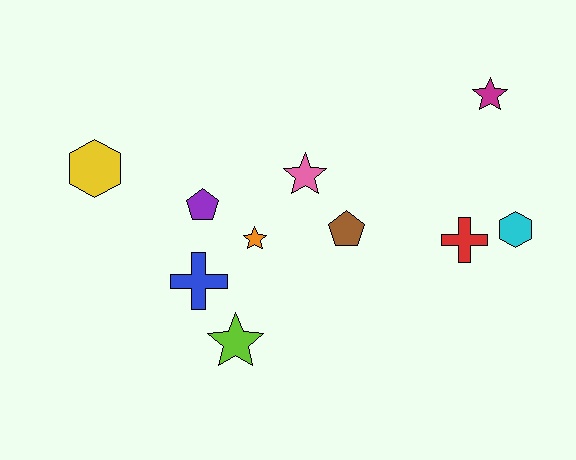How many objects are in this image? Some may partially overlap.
There are 10 objects.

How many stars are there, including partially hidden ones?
There are 4 stars.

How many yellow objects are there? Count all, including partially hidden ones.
There is 1 yellow object.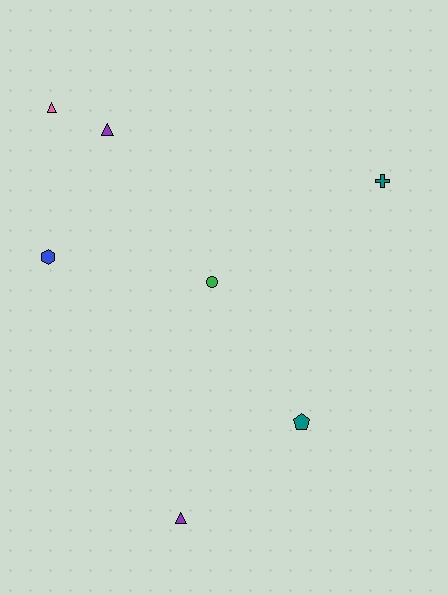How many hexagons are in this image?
There is 1 hexagon.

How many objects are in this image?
There are 7 objects.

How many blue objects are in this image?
There is 1 blue object.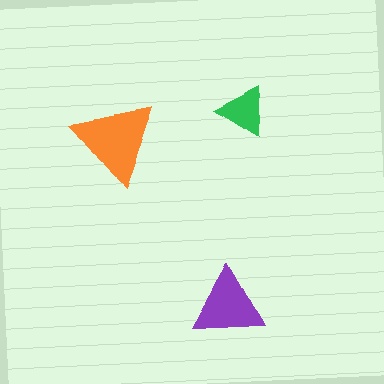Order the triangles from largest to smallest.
the orange one, the purple one, the green one.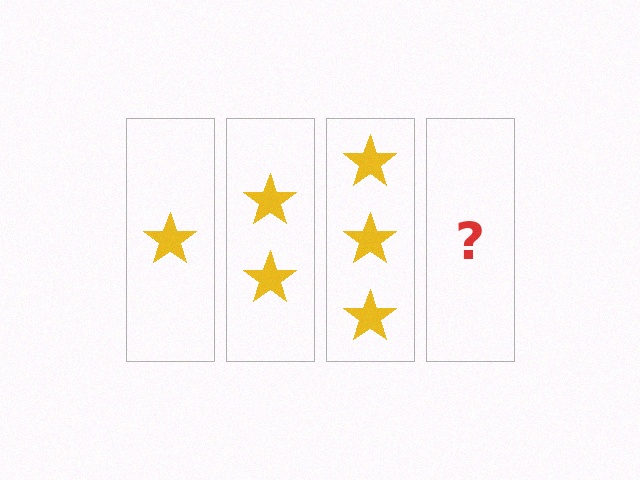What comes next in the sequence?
The next element should be 4 stars.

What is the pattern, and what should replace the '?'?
The pattern is that each step adds one more star. The '?' should be 4 stars.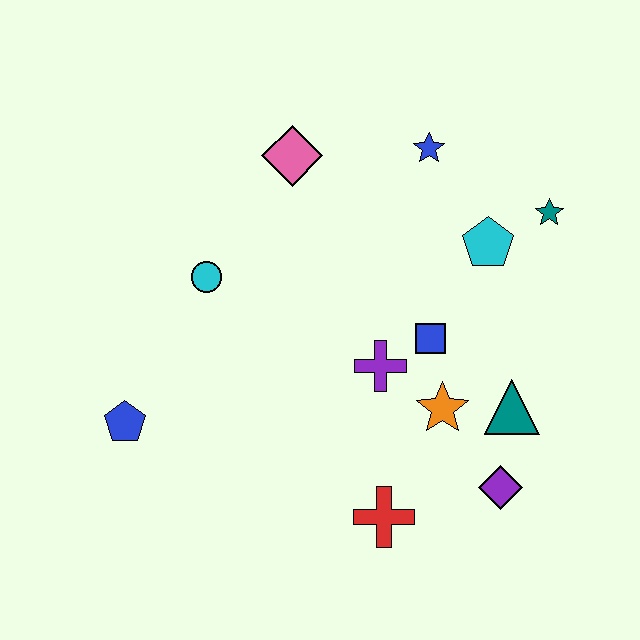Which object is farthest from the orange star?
The blue pentagon is farthest from the orange star.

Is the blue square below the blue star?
Yes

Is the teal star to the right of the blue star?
Yes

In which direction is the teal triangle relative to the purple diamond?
The teal triangle is above the purple diamond.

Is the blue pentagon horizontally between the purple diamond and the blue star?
No